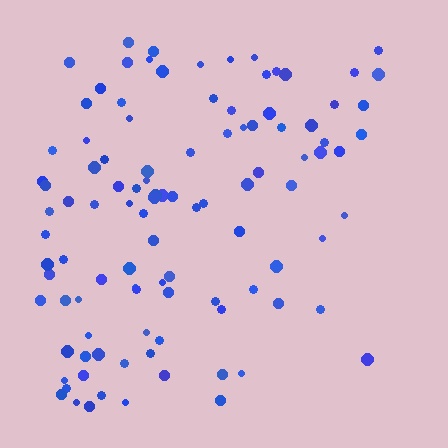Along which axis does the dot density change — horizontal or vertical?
Horizontal.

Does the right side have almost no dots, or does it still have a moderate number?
Still a moderate number, just noticeably fewer than the left.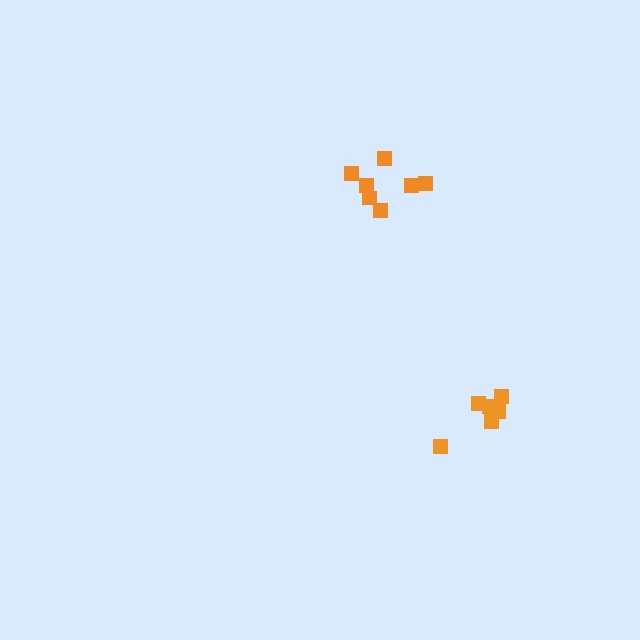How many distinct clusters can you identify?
There are 2 distinct clusters.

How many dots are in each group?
Group 1: 6 dots, Group 2: 7 dots (13 total).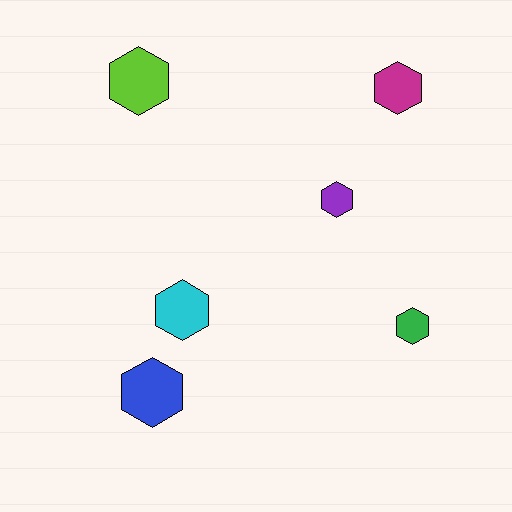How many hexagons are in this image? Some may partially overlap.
There are 6 hexagons.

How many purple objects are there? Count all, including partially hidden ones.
There is 1 purple object.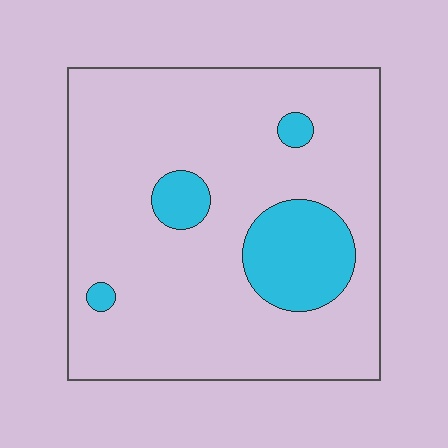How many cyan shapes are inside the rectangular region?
4.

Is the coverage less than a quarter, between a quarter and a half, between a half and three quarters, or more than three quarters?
Less than a quarter.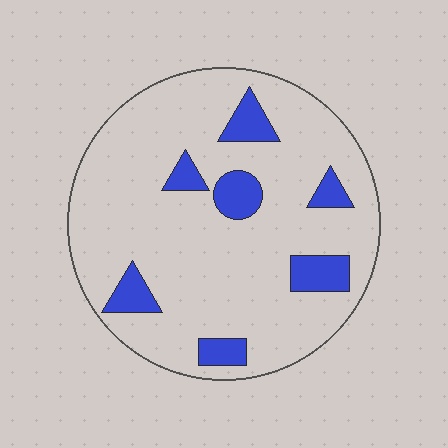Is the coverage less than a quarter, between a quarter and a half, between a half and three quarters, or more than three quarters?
Less than a quarter.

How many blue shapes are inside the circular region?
7.